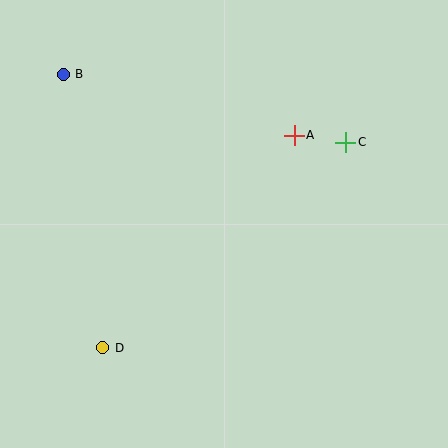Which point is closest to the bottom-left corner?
Point D is closest to the bottom-left corner.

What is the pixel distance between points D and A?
The distance between D and A is 286 pixels.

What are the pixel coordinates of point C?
Point C is at (346, 142).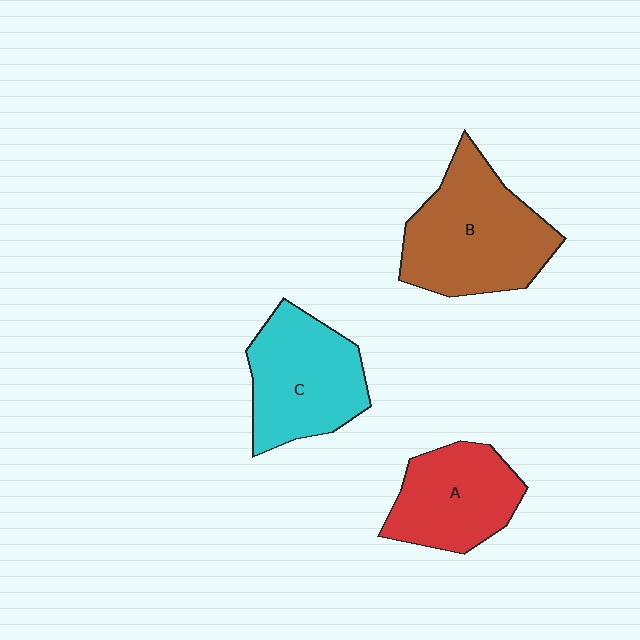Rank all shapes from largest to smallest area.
From largest to smallest: B (brown), C (cyan), A (red).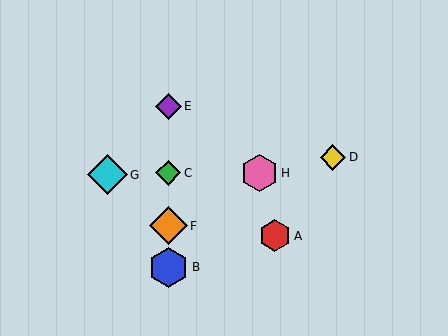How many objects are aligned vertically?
4 objects (B, C, E, F) are aligned vertically.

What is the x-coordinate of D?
Object D is at x≈333.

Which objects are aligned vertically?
Objects B, C, E, F are aligned vertically.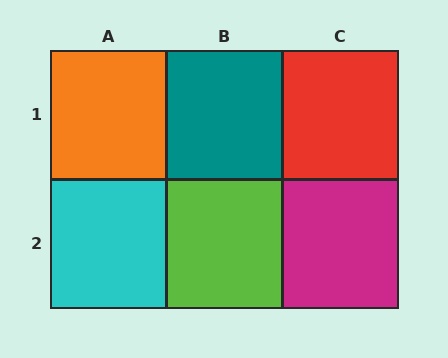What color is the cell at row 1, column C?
Red.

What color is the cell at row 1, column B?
Teal.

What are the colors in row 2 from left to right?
Cyan, lime, magenta.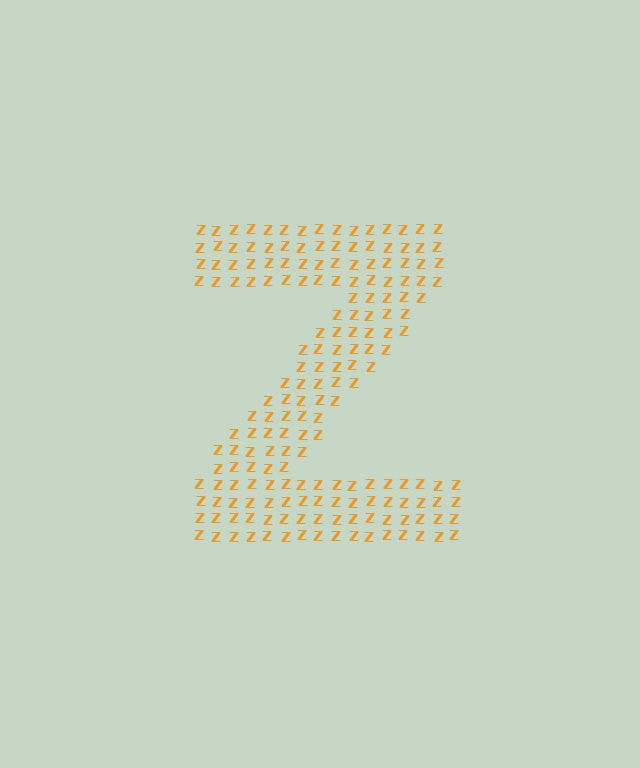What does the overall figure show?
The overall figure shows the letter Z.